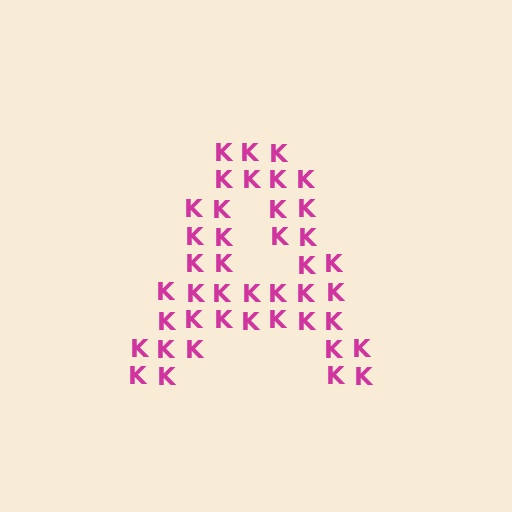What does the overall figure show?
The overall figure shows the letter A.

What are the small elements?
The small elements are letter K's.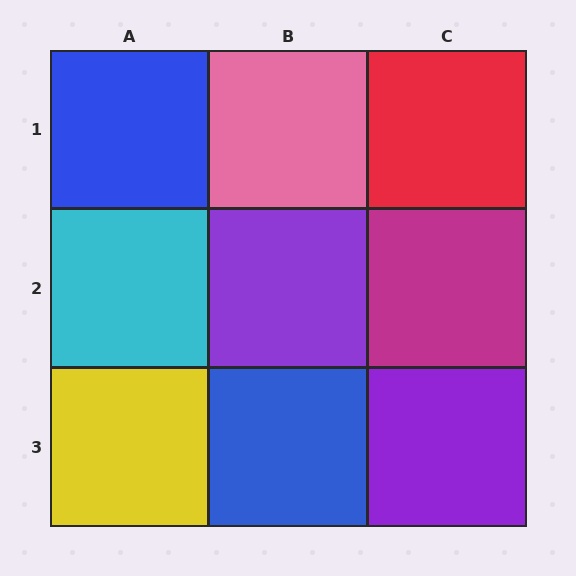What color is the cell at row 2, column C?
Magenta.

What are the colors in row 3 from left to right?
Yellow, blue, purple.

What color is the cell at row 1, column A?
Blue.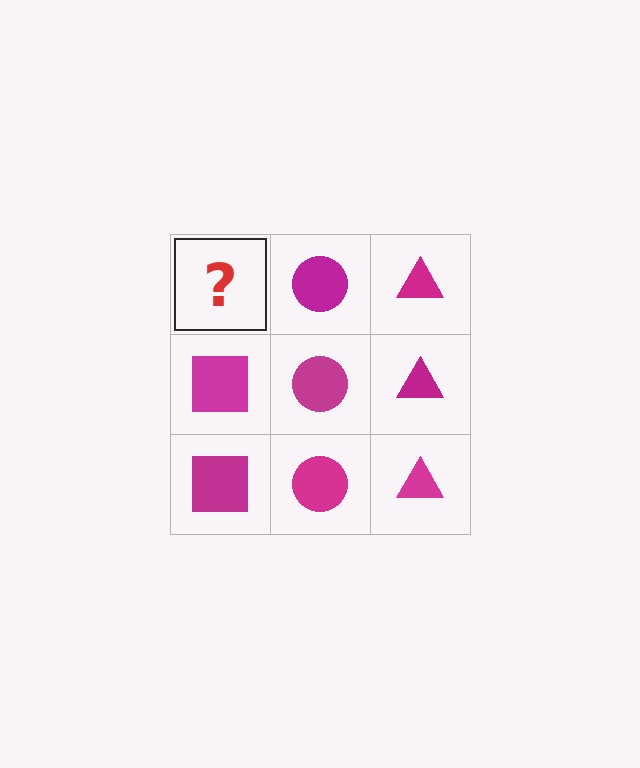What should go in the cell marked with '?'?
The missing cell should contain a magenta square.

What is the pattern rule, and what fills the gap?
The rule is that each column has a consistent shape. The gap should be filled with a magenta square.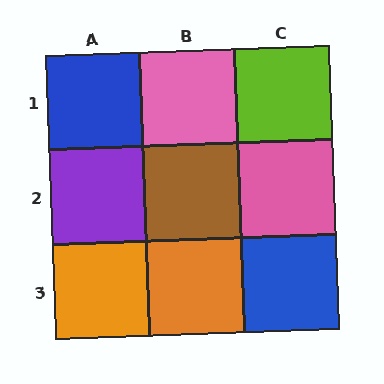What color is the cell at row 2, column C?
Pink.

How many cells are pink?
2 cells are pink.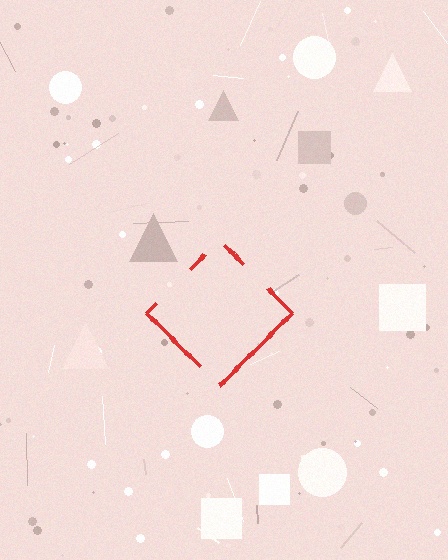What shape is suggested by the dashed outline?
The dashed outline suggests a diamond.